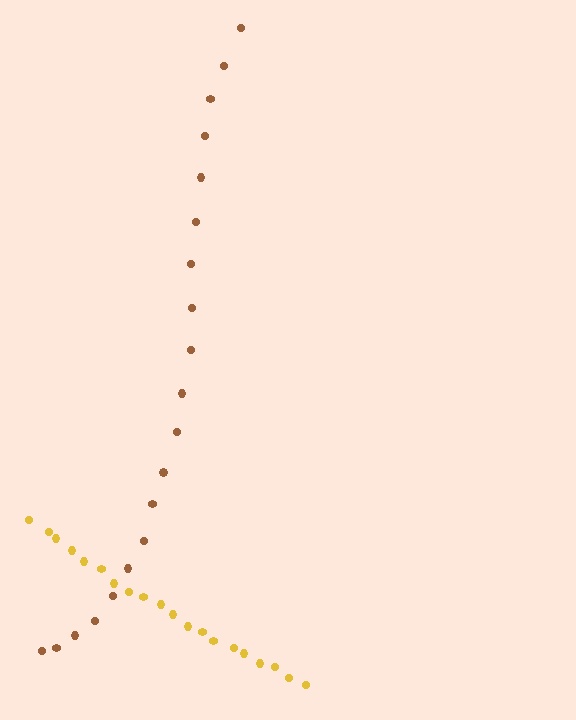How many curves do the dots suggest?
There are 2 distinct paths.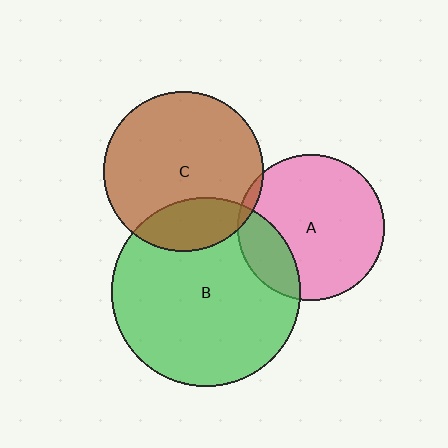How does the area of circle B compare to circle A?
Approximately 1.7 times.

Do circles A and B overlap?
Yes.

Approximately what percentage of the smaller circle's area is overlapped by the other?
Approximately 20%.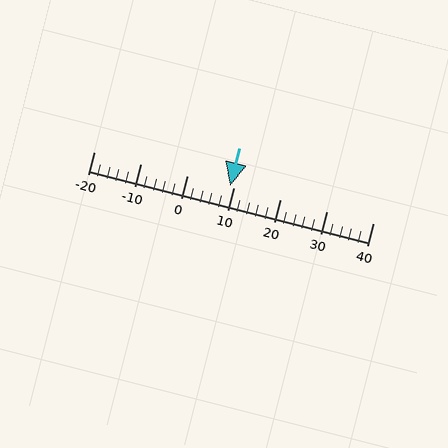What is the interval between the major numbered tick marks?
The major tick marks are spaced 10 units apart.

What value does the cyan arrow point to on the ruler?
The cyan arrow points to approximately 9.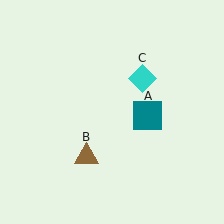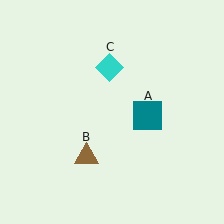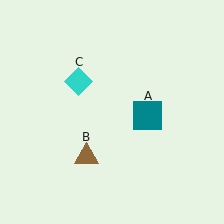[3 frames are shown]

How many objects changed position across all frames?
1 object changed position: cyan diamond (object C).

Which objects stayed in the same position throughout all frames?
Teal square (object A) and brown triangle (object B) remained stationary.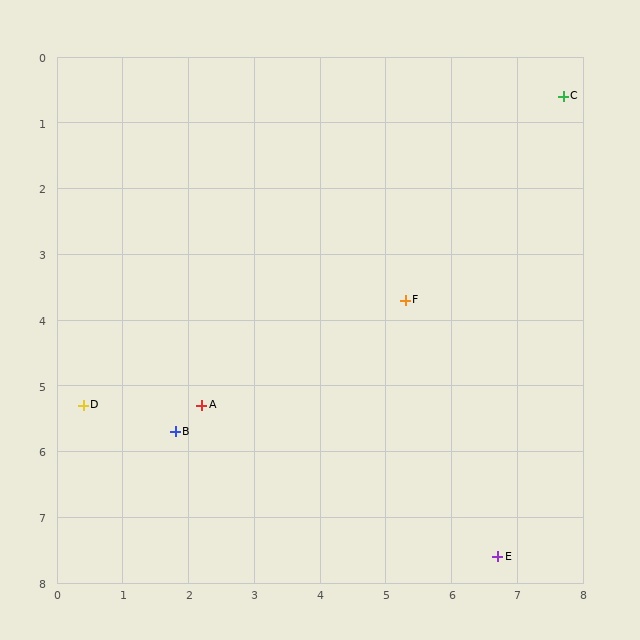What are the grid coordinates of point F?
Point F is at approximately (5.3, 3.7).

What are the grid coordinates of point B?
Point B is at approximately (1.8, 5.7).